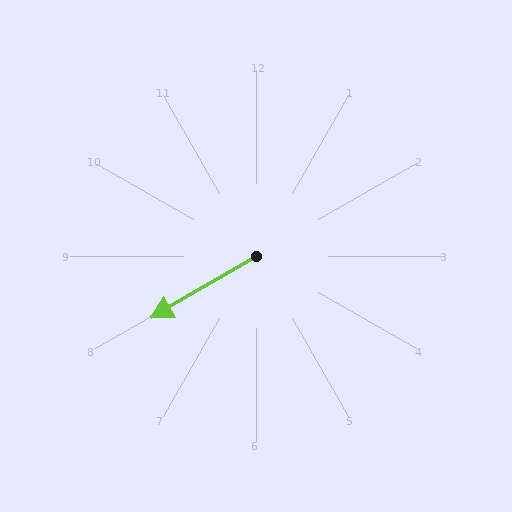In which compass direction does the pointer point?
Southwest.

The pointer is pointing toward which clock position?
Roughly 8 o'clock.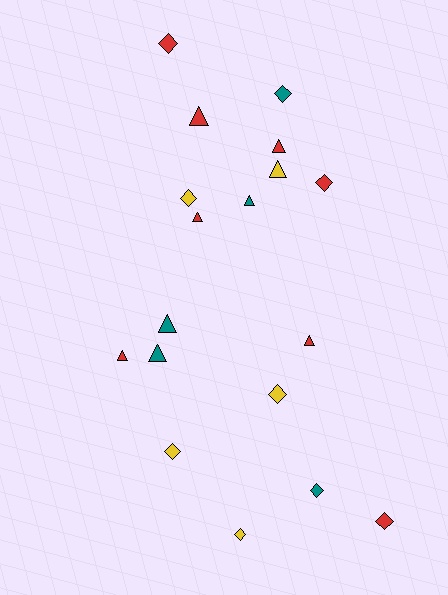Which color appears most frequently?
Red, with 8 objects.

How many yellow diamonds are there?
There are 4 yellow diamonds.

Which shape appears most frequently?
Triangle, with 9 objects.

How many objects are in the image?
There are 18 objects.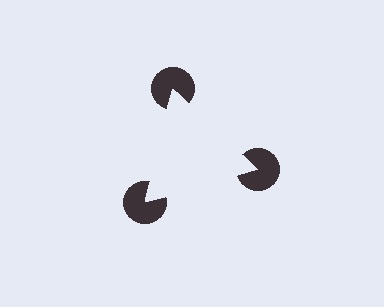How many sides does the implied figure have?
3 sides.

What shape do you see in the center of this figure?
An illusory triangle — its edges are inferred from the aligned wedge cuts in the pac-man discs, not physically drawn.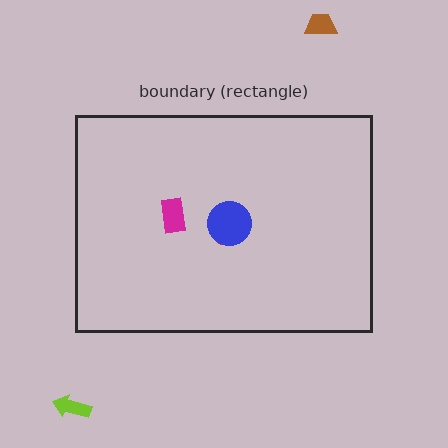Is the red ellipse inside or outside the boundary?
Inside.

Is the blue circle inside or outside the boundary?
Inside.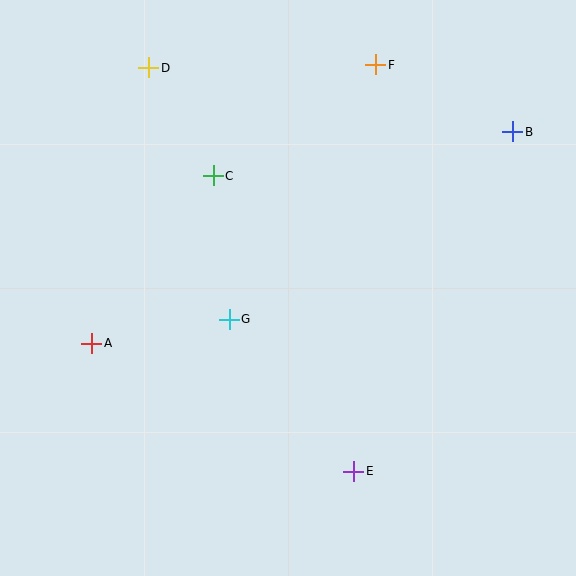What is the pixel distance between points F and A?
The distance between F and A is 397 pixels.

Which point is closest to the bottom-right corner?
Point E is closest to the bottom-right corner.